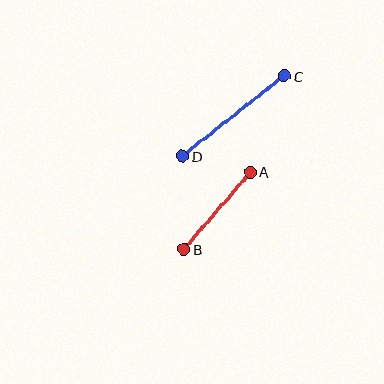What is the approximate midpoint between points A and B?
The midpoint is at approximately (217, 211) pixels.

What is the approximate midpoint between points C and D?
The midpoint is at approximately (233, 116) pixels.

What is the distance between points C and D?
The distance is approximately 130 pixels.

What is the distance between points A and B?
The distance is approximately 102 pixels.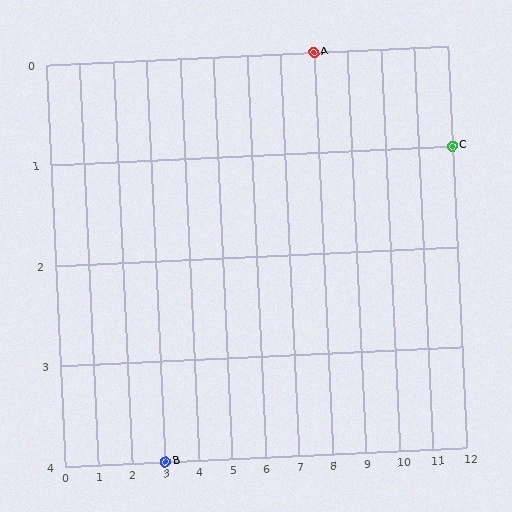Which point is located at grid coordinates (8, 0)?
Point A is at (8, 0).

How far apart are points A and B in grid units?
Points A and B are 5 columns and 4 rows apart (about 6.4 grid units diagonally).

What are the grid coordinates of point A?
Point A is at grid coordinates (8, 0).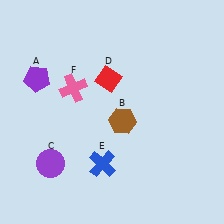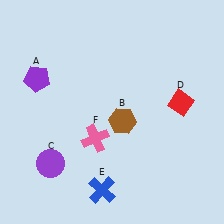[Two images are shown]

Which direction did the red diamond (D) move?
The red diamond (D) moved right.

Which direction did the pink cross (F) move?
The pink cross (F) moved down.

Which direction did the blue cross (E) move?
The blue cross (E) moved down.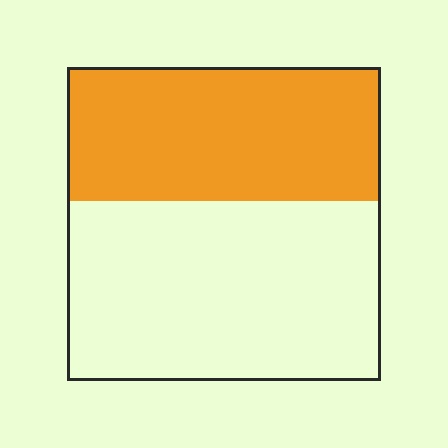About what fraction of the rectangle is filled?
About two fifths (2/5).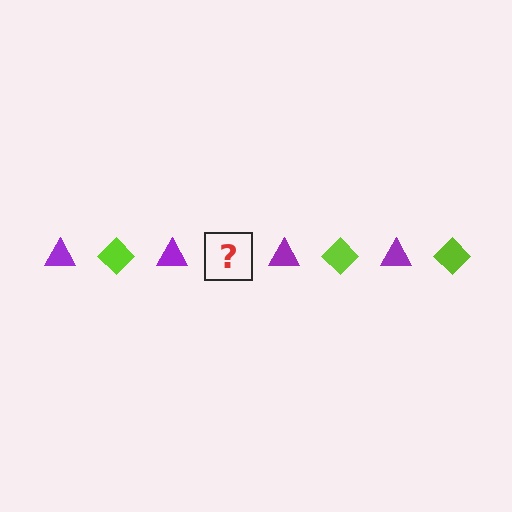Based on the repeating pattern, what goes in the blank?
The blank should be a lime diamond.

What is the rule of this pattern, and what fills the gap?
The rule is that the pattern alternates between purple triangle and lime diamond. The gap should be filled with a lime diamond.